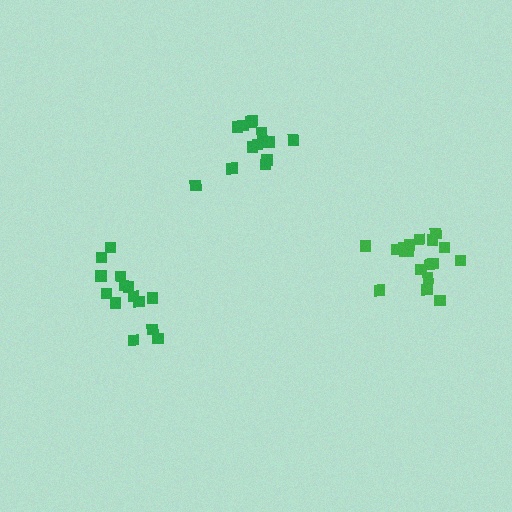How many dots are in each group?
Group 1: 14 dots, Group 2: 14 dots, Group 3: 18 dots (46 total).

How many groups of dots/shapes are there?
There are 3 groups.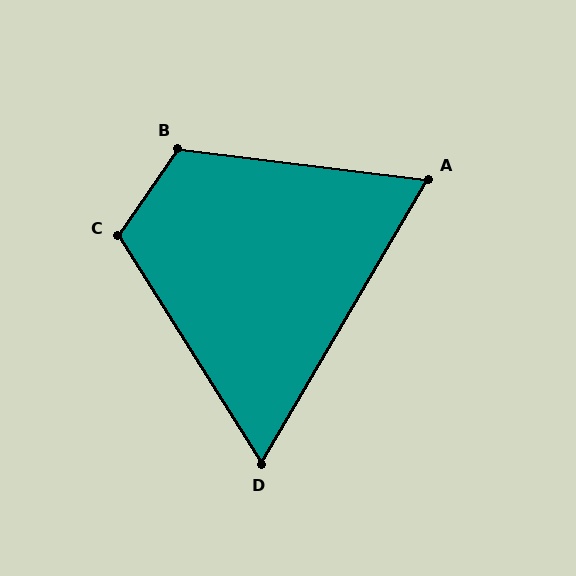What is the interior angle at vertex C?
Approximately 114 degrees (obtuse).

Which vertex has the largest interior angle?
B, at approximately 117 degrees.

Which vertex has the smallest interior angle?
D, at approximately 63 degrees.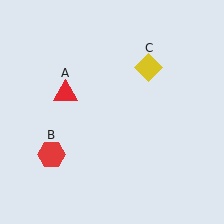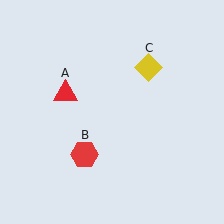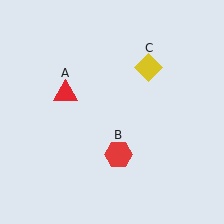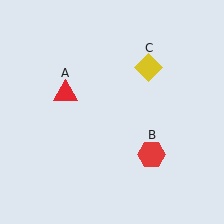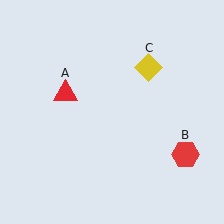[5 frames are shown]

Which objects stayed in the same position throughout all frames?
Red triangle (object A) and yellow diamond (object C) remained stationary.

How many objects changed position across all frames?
1 object changed position: red hexagon (object B).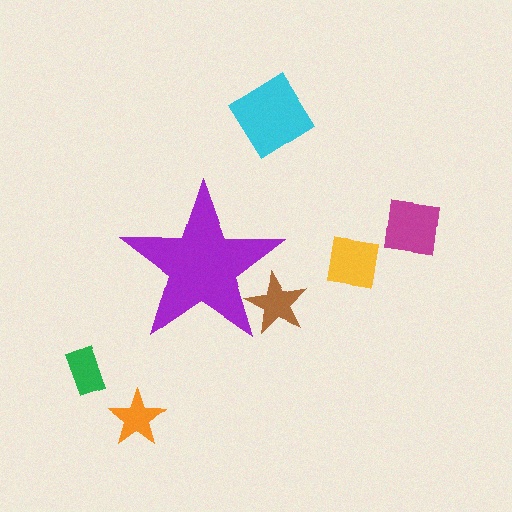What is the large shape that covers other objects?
A purple star.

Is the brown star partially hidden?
Yes, the brown star is partially hidden behind the purple star.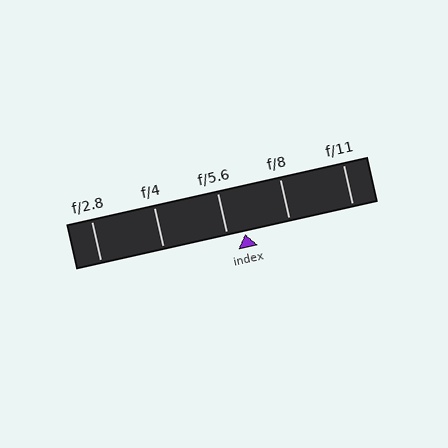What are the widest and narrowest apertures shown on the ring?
The widest aperture shown is f/2.8 and the narrowest is f/11.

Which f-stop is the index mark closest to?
The index mark is closest to f/5.6.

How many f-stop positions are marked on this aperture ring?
There are 5 f-stop positions marked.